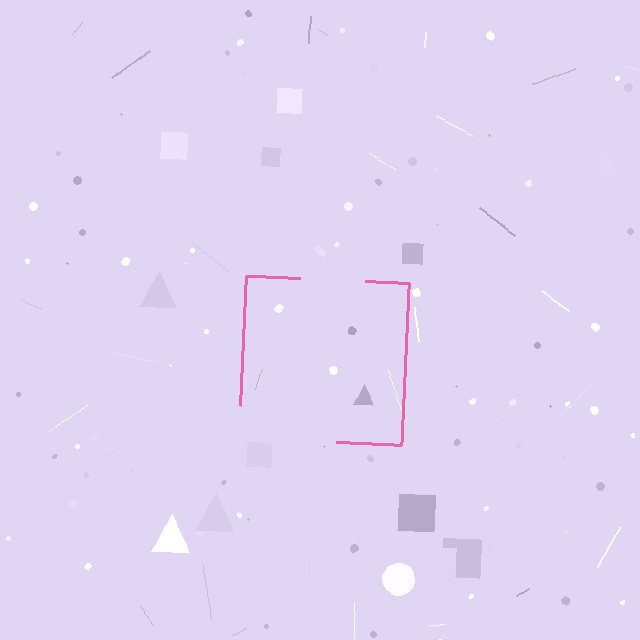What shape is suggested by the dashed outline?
The dashed outline suggests a square.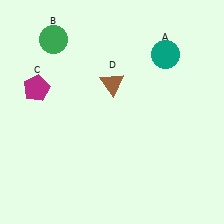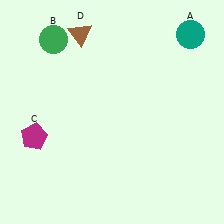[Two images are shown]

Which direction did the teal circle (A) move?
The teal circle (A) moved right.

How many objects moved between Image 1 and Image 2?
3 objects moved between the two images.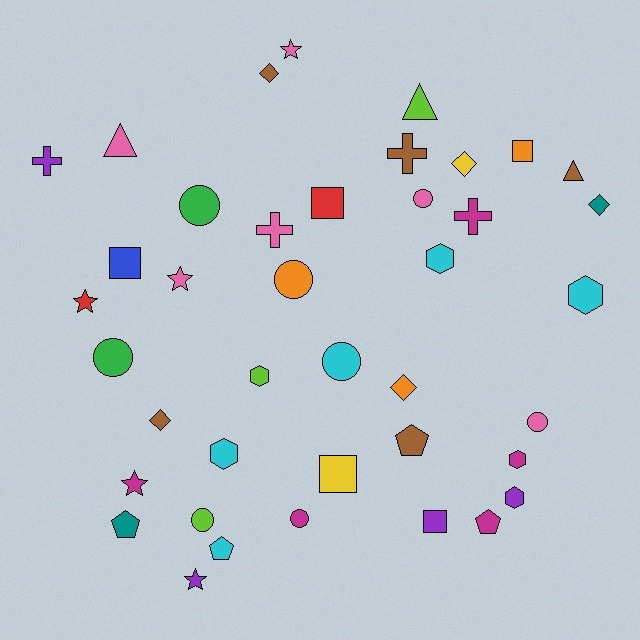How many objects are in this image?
There are 40 objects.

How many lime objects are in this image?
There are 3 lime objects.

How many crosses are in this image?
There are 4 crosses.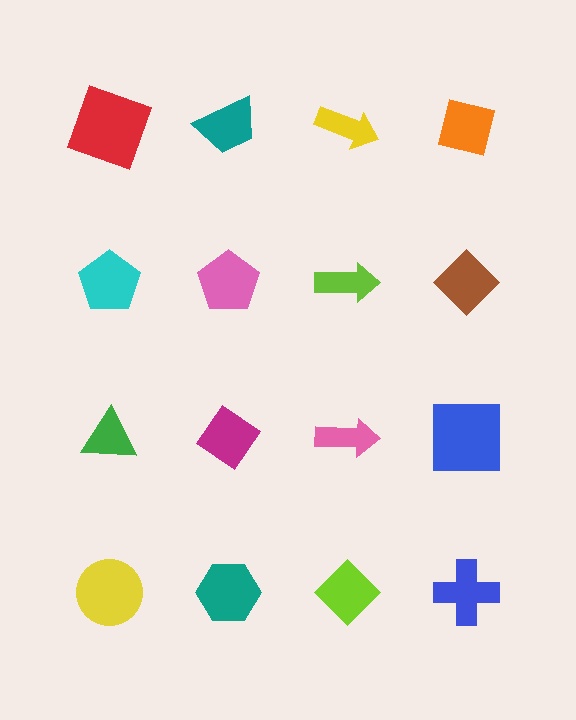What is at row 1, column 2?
A teal trapezoid.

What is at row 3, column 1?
A green triangle.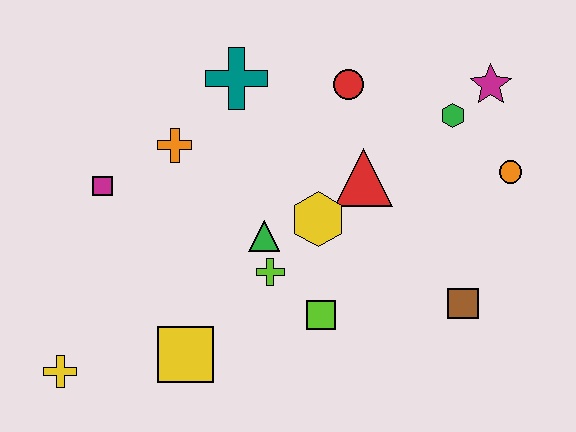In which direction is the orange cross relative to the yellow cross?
The orange cross is above the yellow cross.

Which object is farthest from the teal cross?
The yellow cross is farthest from the teal cross.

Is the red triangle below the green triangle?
No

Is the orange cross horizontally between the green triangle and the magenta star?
No